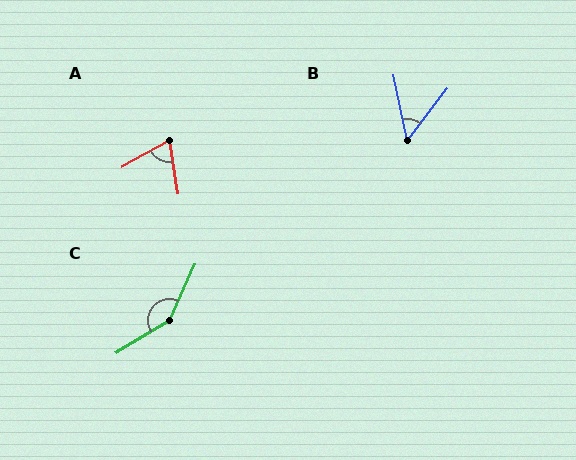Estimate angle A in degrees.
Approximately 70 degrees.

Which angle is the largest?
C, at approximately 146 degrees.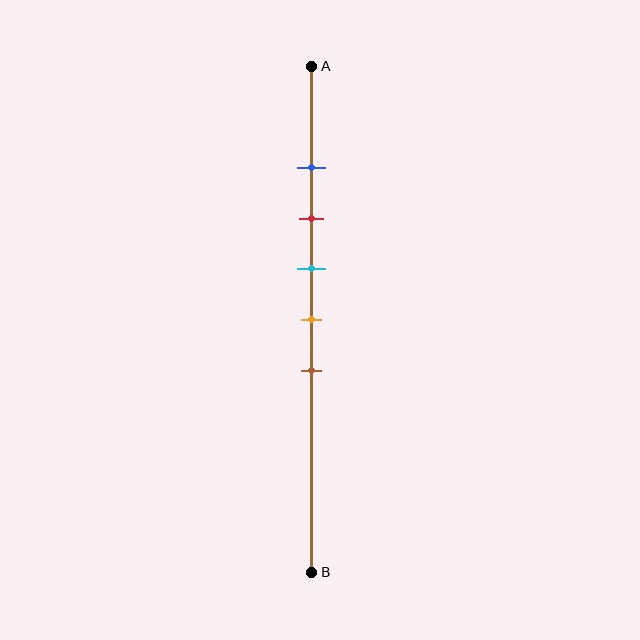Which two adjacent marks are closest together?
The blue and red marks are the closest adjacent pair.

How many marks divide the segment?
There are 5 marks dividing the segment.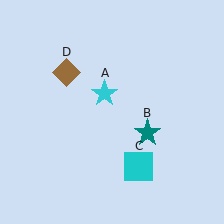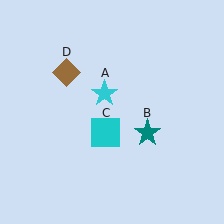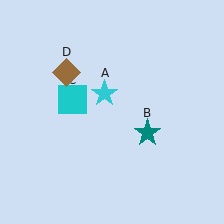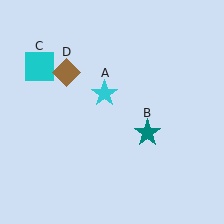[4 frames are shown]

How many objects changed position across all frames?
1 object changed position: cyan square (object C).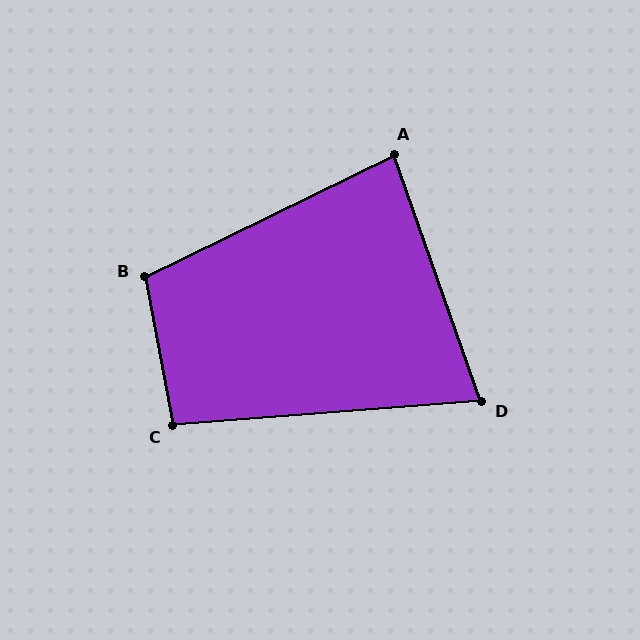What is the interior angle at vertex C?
Approximately 97 degrees (obtuse).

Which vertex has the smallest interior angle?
D, at approximately 75 degrees.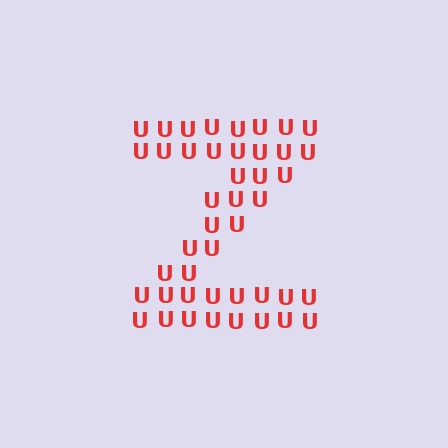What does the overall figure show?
The overall figure shows the letter Z.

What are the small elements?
The small elements are letter U's.